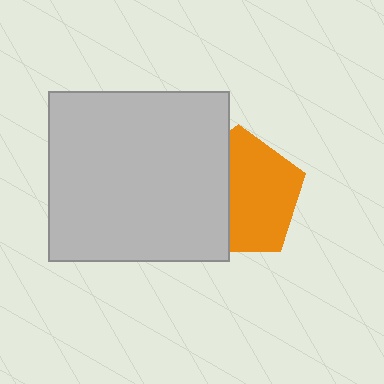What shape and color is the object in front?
The object in front is a light gray rectangle.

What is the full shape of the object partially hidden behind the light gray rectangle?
The partially hidden object is an orange pentagon.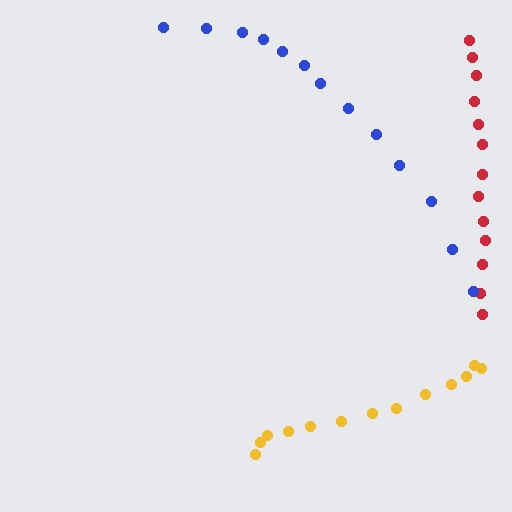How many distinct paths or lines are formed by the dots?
There are 3 distinct paths.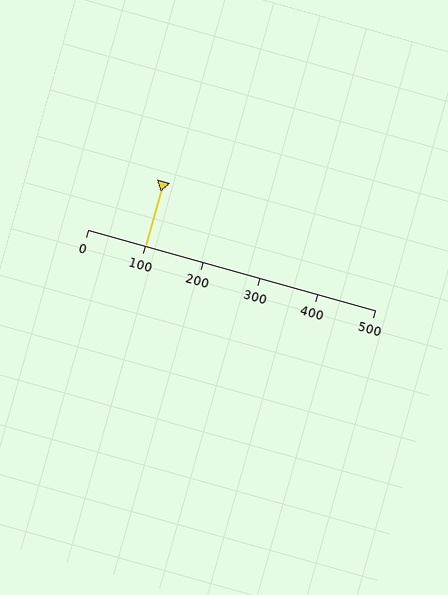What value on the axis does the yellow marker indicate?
The marker indicates approximately 100.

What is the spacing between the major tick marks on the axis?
The major ticks are spaced 100 apart.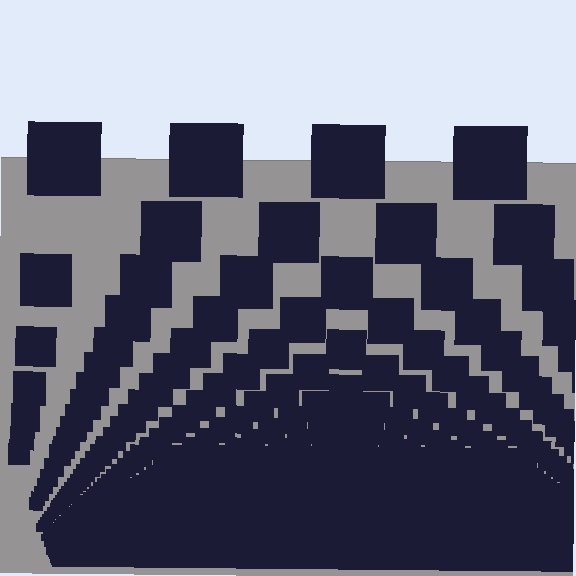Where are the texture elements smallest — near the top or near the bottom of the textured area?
Near the bottom.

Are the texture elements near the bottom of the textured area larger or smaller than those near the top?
Smaller. The gradient is inverted — elements near the bottom are smaller and denser.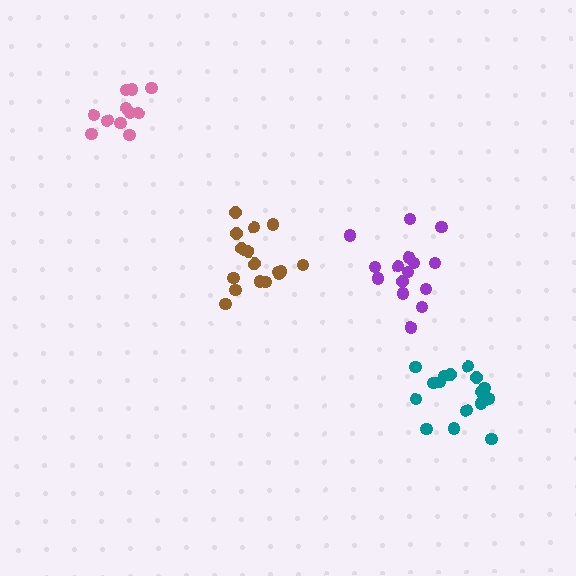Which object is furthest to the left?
The pink cluster is leftmost.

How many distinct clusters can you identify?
There are 4 distinct clusters.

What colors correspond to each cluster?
The clusters are colored: brown, purple, teal, pink.